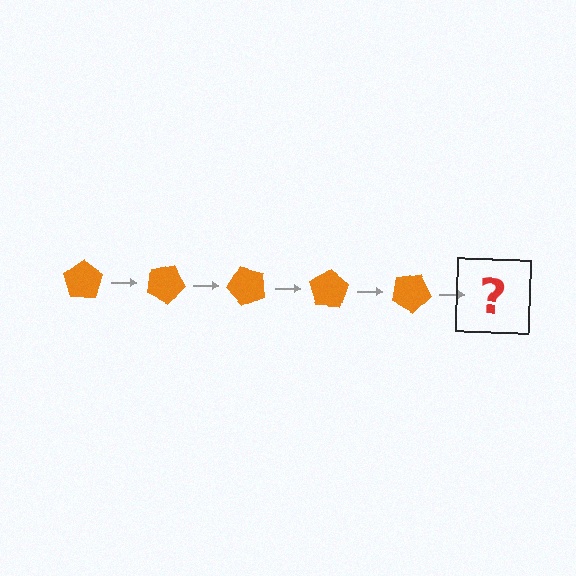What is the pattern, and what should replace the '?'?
The pattern is that the pentagon rotates 25 degrees each step. The '?' should be an orange pentagon rotated 125 degrees.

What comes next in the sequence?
The next element should be an orange pentagon rotated 125 degrees.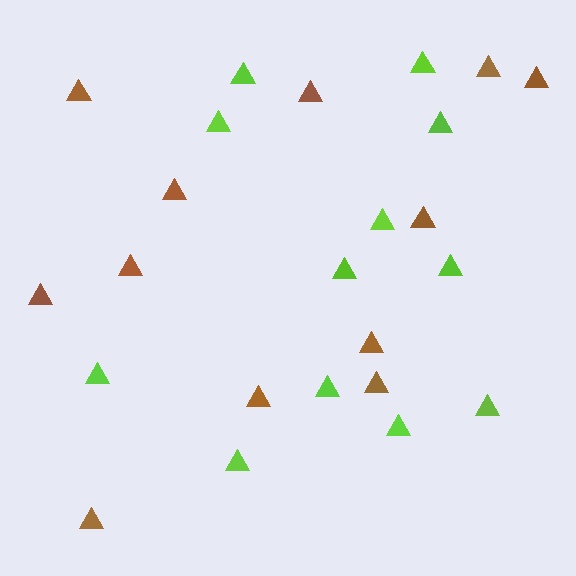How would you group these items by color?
There are 2 groups: one group of brown triangles (12) and one group of lime triangles (12).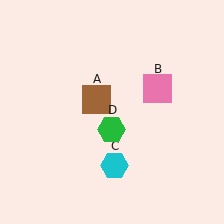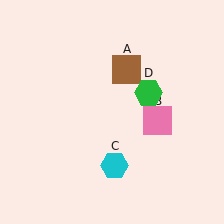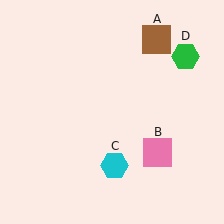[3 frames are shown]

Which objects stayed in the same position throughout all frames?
Cyan hexagon (object C) remained stationary.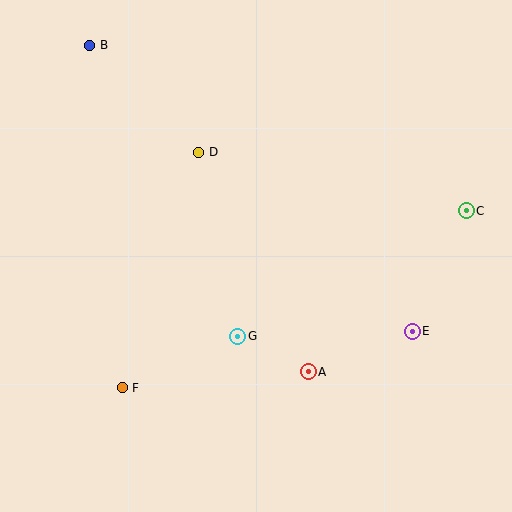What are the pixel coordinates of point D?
Point D is at (199, 152).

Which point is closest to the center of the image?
Point G at (238, 336) is closest to the center.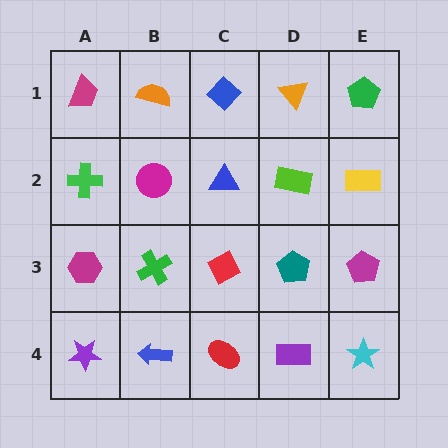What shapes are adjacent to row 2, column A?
A magenta trapezoid (row 1, column A), a magenta hexagon (row 3, column A), a magenta circle (row 2, column B).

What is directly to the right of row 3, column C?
A teal pentagon.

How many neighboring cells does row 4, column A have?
2.